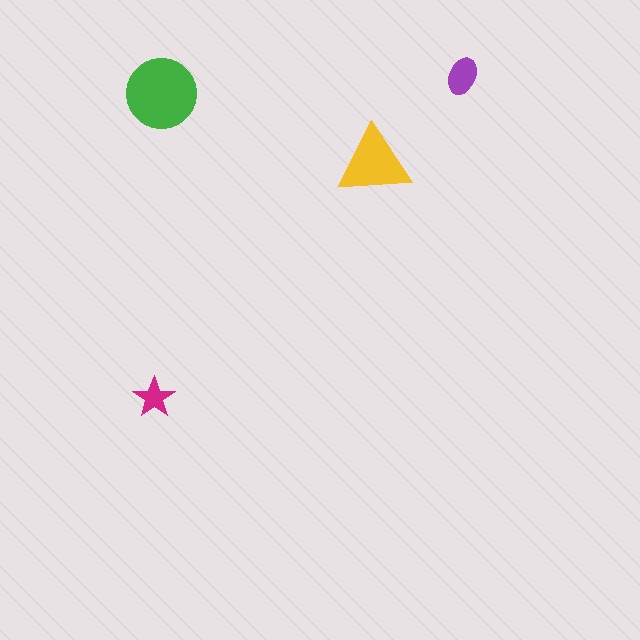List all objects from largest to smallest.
The green circle, the yellow triangle, the purple ellipse, the magenta star.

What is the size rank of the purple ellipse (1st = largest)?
3rd.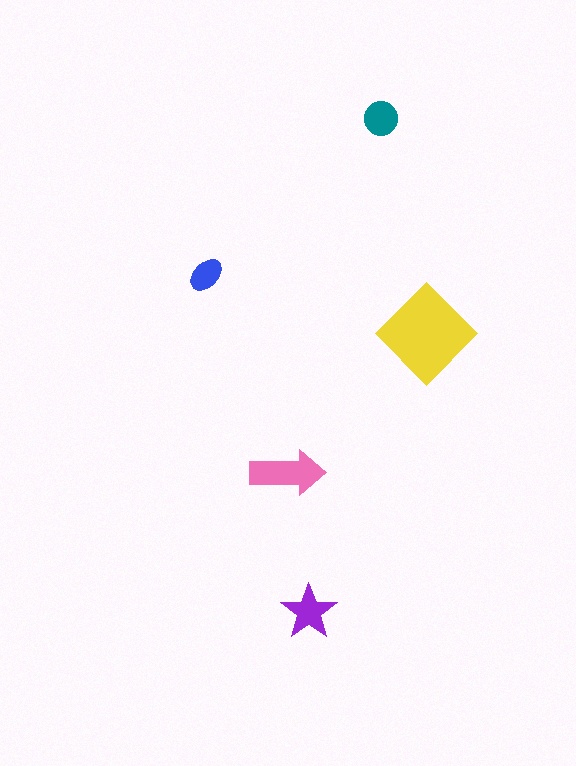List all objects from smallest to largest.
The blue ellipse, the teal circle, the purple star, the pink arrow, the yellow diamond.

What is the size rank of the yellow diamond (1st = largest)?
1st.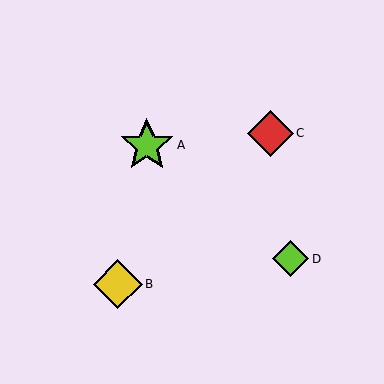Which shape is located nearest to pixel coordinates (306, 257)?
The lime diamond (labeled D) at (291, 259) is nearest to that location.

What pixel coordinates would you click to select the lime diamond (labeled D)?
Click at (291, 259) to select the lime diamond D.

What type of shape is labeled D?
Shape D is a lime diamond.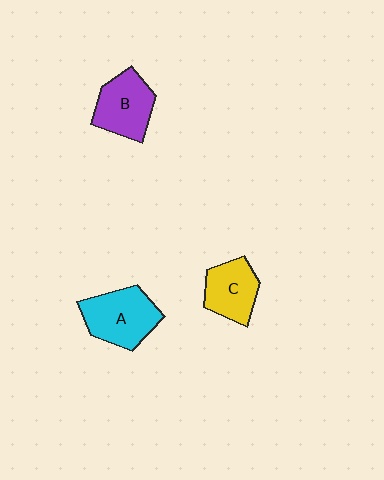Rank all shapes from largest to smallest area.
From largest to smallest: A (cyan), B (purple), C (yellow).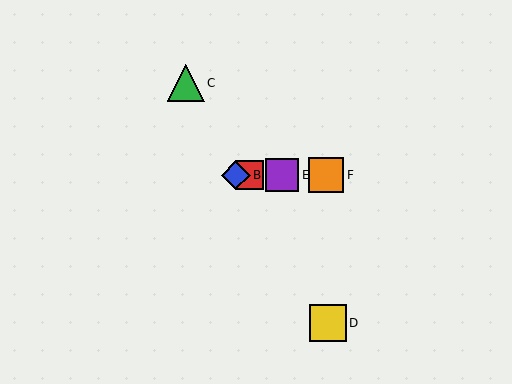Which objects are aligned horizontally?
Objects A, B, E, F are aligned horizontally.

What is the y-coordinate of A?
Object A is at y≈175.